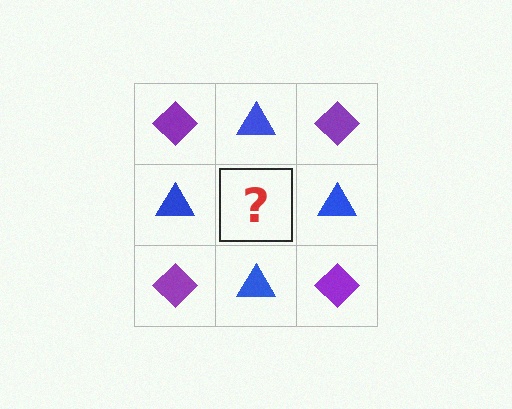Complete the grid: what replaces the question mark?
The question mark should be replaced with a purple diamond.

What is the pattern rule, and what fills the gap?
The rule is that it alternates purple diamond and blue triangle in a checkerboard pattern. The gap should be filled with a purple diamond.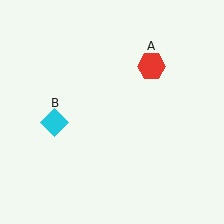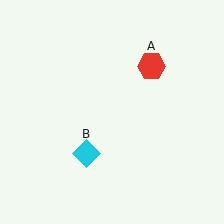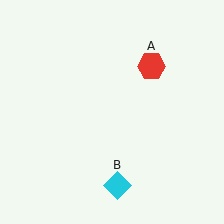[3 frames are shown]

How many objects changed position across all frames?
1 object changed position: cyan diamond (object B).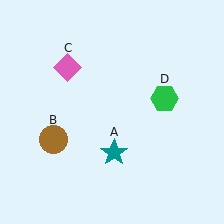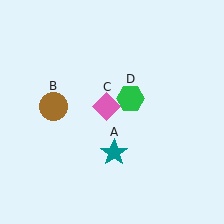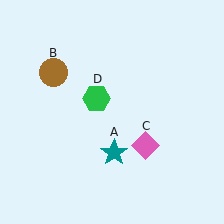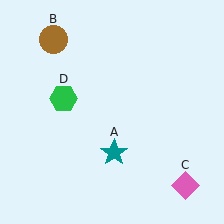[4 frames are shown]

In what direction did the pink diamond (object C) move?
The pink diamond (object C) moved down and to the right.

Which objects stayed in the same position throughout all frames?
Teal star (object A) remained stationary.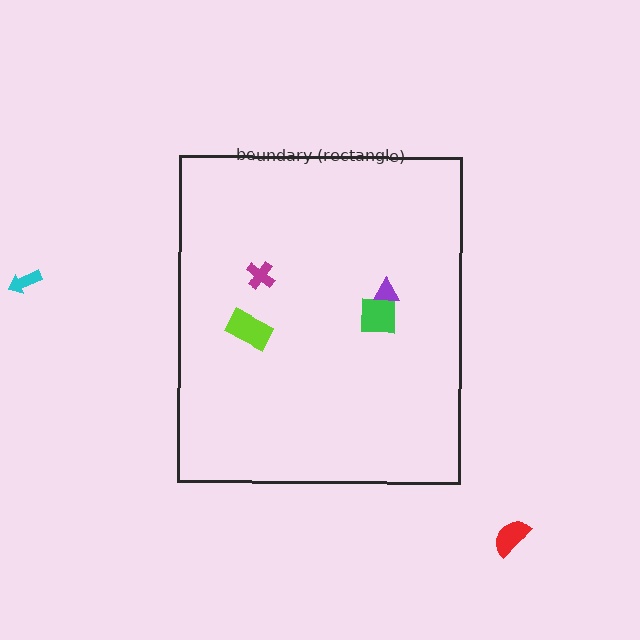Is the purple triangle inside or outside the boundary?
Inside.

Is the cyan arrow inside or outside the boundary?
Outside.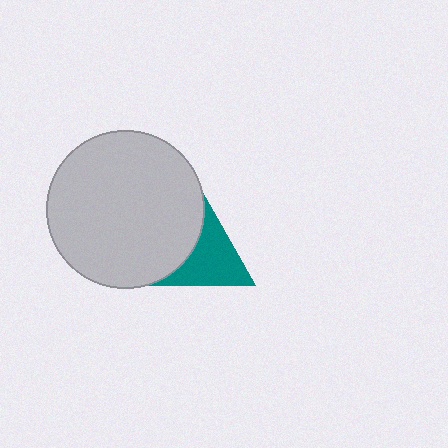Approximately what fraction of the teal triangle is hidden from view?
Roughly 52% of the teal triangle is hidden behind the light gray circle.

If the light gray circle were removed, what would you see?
You would see the complete teal triangle.